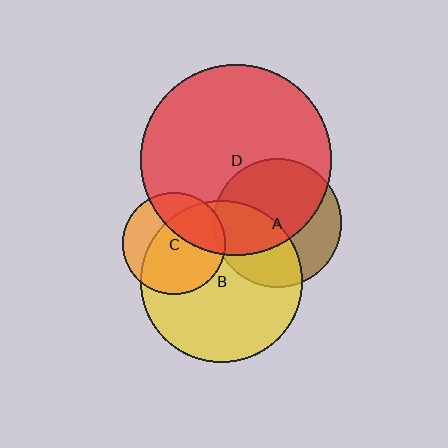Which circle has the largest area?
Circle D (red).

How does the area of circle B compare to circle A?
Approximately 1.6 times.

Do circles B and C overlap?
Yes.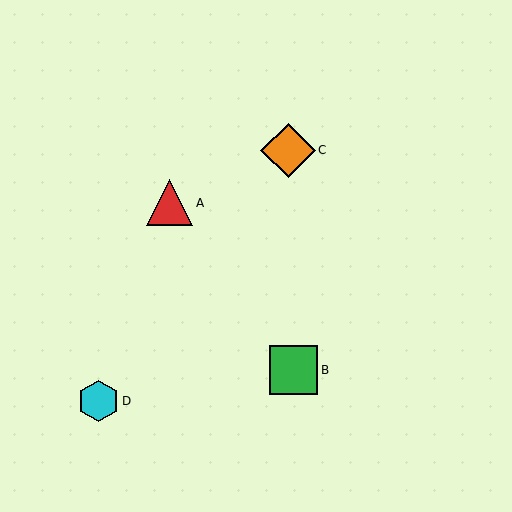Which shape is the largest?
The orange diamond (labeled C) is the largest.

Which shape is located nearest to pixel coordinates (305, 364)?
The green square (labeled B) at (293, 370) is nearest to that location.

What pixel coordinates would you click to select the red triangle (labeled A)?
Click at (170, 203) to select the red triangle A.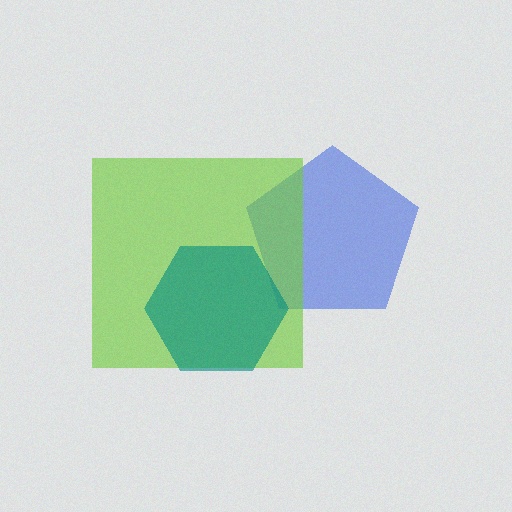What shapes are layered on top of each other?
The layered shapes are: a blue pentagon, a lime square, a teal hexagon.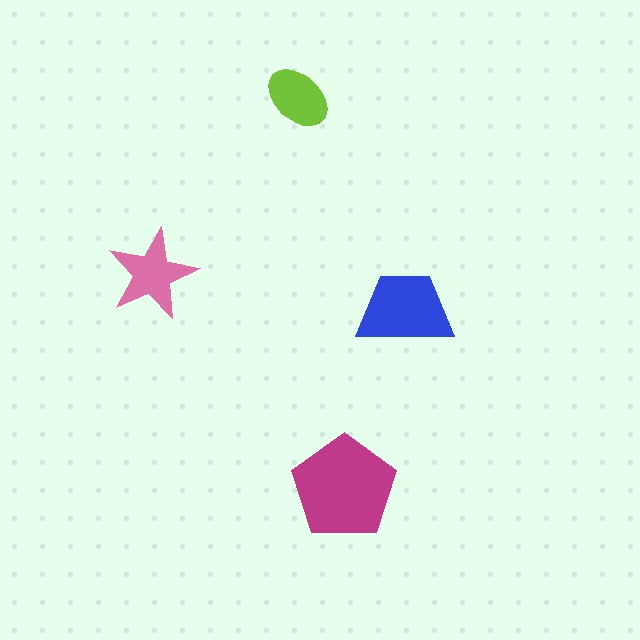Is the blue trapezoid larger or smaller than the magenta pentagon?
Smaller.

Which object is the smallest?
The lime ellipse.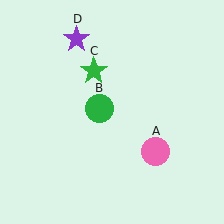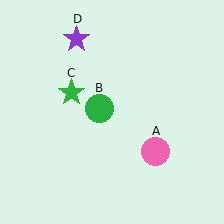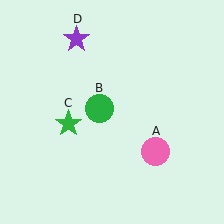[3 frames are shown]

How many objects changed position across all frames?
1 object changed position: green star (object C).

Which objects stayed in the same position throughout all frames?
Pink circle (object A) and green circle (object B) and purple star (object D) remained stationary.